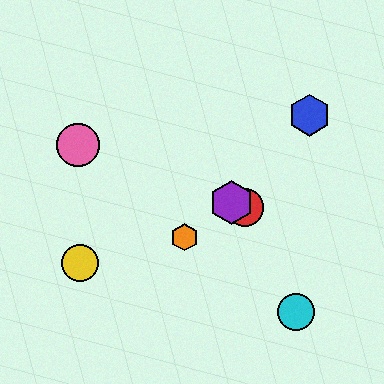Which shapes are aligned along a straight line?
The red circle, the green hexagon, the purple hexagon, the pink circle are aligned along a straight line.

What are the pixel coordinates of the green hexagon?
The green hexagon is at (238, 205).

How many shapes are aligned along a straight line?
4 shapes (the red circle, the green hexagon, the purple hexagon, the pink circle) are aligned along a straight line.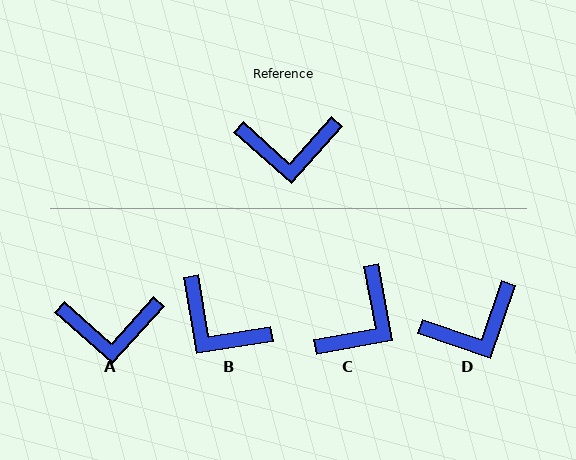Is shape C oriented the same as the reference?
No, it is off by about 52 degrees.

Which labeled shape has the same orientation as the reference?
A.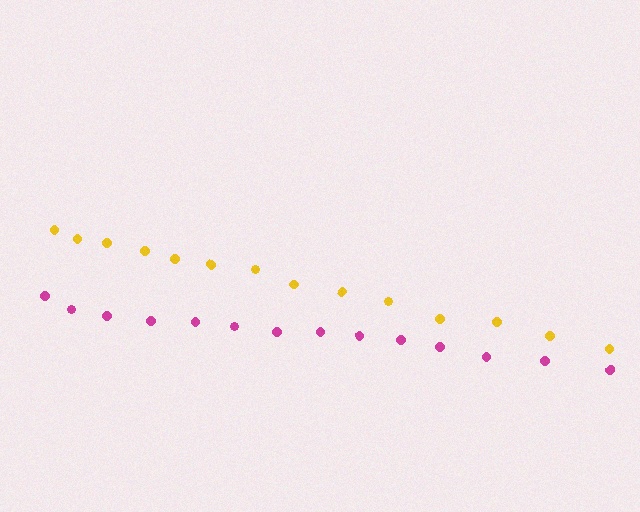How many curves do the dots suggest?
There are 2 distinct paths.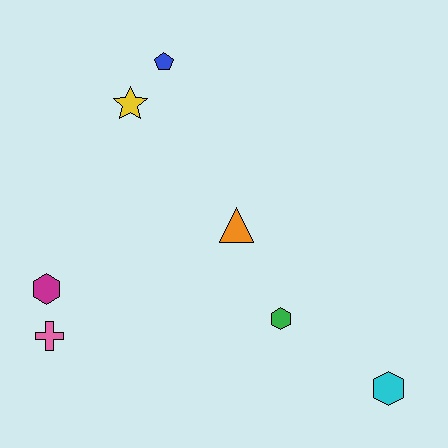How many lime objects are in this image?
There are no lime objects.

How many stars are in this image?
There is 1 star.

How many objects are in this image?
There are 7 objects.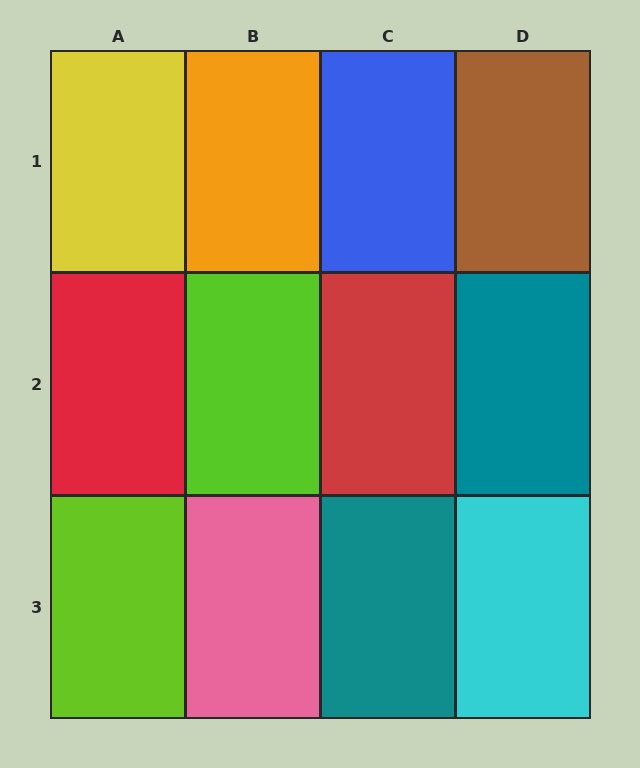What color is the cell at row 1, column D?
Brown.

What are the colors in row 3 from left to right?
Lime, pink, teal, cyan.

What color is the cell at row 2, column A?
Red.